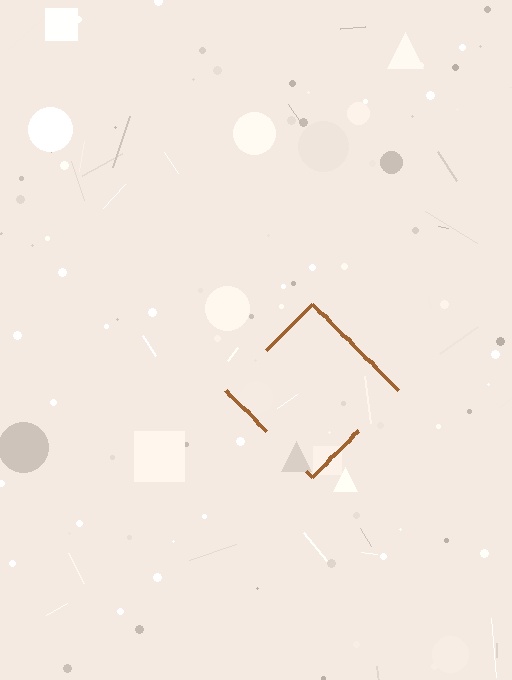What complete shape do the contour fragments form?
The contour fragments form a diamond.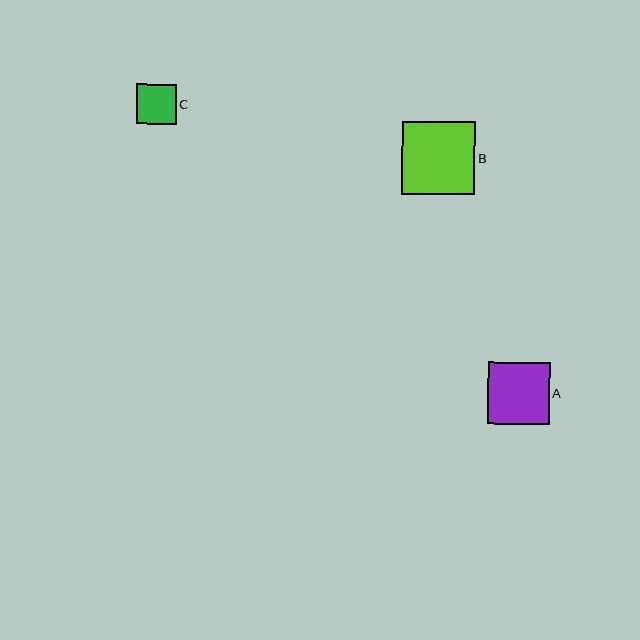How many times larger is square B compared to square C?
Square B is approximately 1.9 times the size of square C.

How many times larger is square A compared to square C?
Square A is approximately 1.6 times the size of square C.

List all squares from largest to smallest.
From largest to smallest: B, A, C.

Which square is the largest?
Square B is the largest with a size of approximately 73 pixels.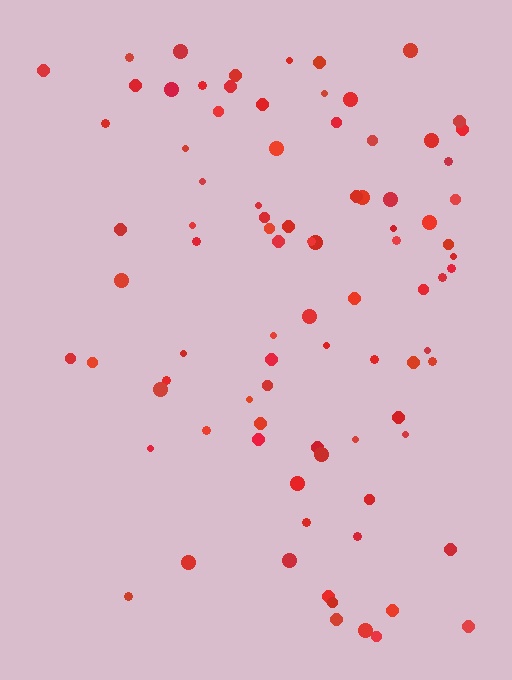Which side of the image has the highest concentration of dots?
The right.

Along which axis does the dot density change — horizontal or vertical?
Horizontal.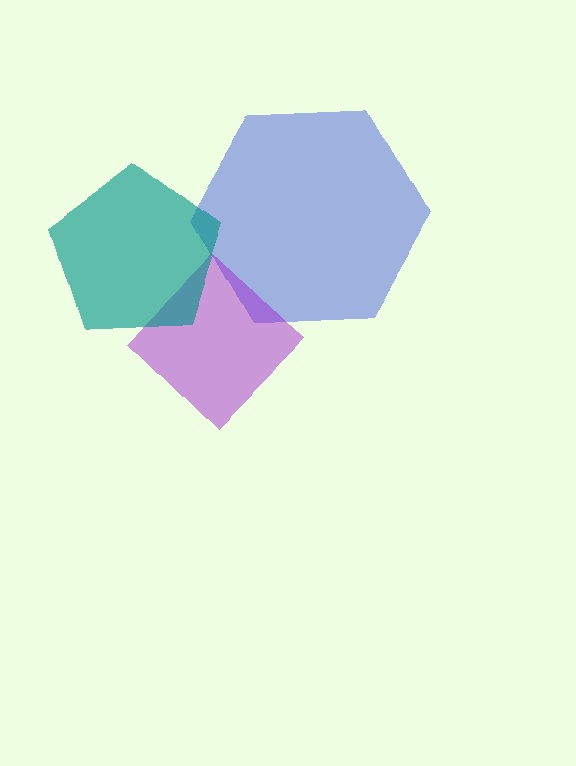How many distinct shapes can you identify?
There are 3 distinct shapes: a blue hexagon, a purple diamond, a teal pentagon.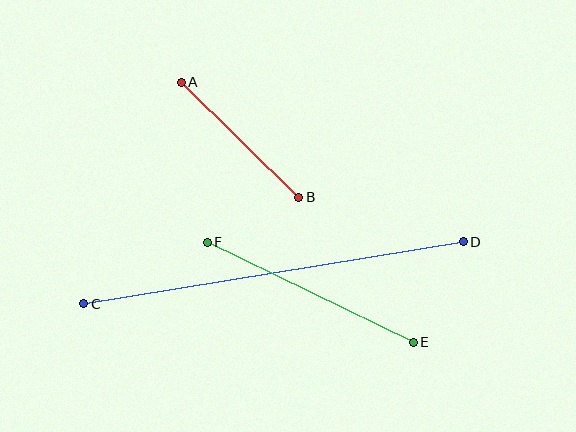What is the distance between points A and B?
The distance is approximately 164 pixels.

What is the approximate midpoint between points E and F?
The midpoint is at approximately (310, 292) pixels.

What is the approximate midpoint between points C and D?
The midpoint is at approximately (273, 273) pixels.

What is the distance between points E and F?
The distance is approximately 229 pixels.